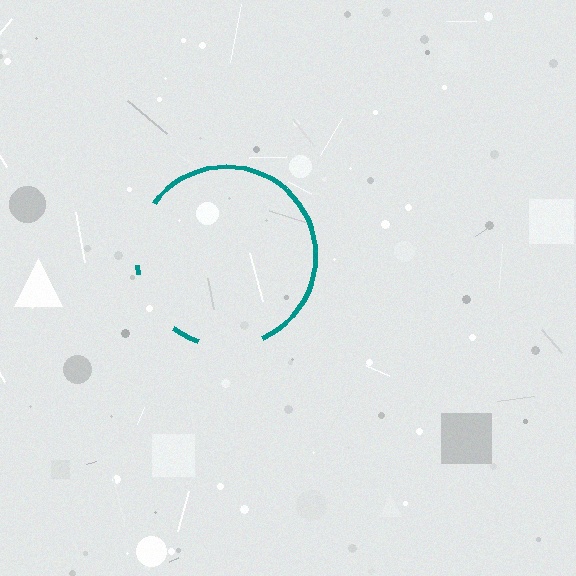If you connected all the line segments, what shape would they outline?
They would outline a circle.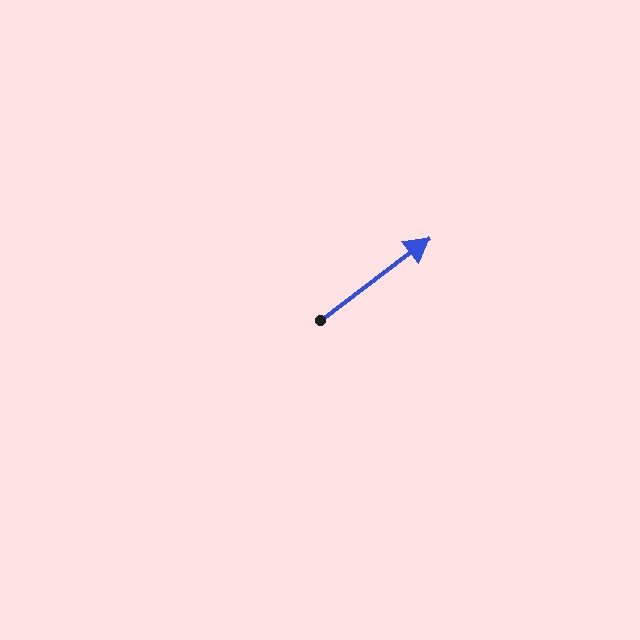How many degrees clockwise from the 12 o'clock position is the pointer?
Approximately 53 degrees.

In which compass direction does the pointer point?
Northeast.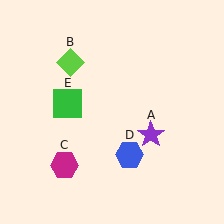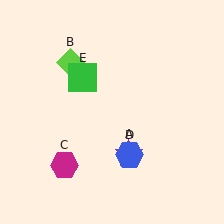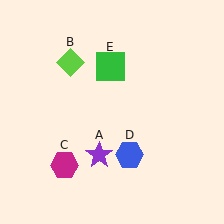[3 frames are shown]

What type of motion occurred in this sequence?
The purple star (object A), green square (object E) rotated clockwise around the center of the scene.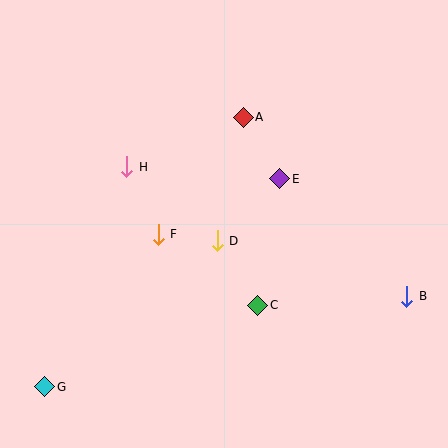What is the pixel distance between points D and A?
The distance between D and A is 126 pixels.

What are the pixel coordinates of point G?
Point G is at (45, 387).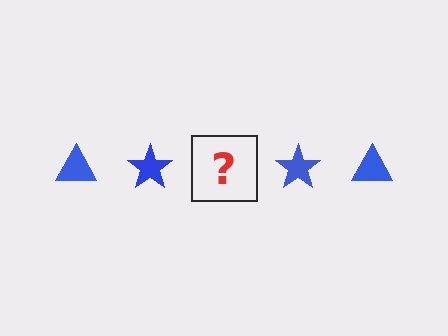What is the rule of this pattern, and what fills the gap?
The rule is that the pattern cycles through triangle, star shapes in blue. The gap should be filled with a blue triangle.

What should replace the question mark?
The question mark should be replaced with a blue triangle.